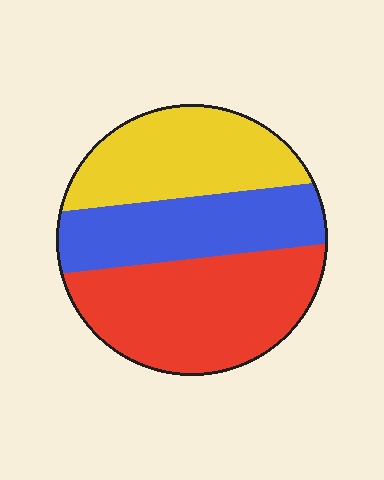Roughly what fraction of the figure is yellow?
Yellow covers around 30% of the figure.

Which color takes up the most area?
Red, at roughly 40%.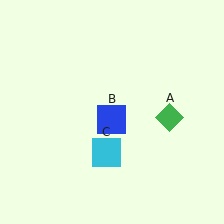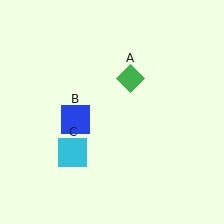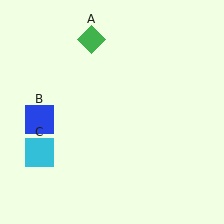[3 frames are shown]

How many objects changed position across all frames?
3 objects changed position: green diamond (object A), blue square (object B), cyan square (object C).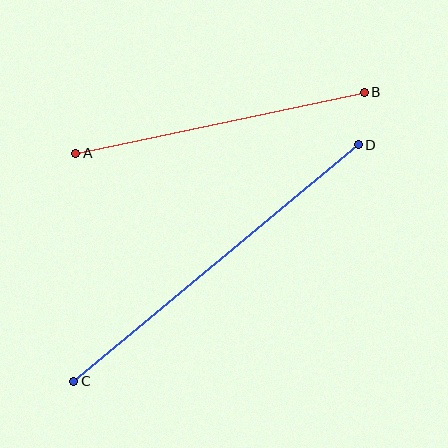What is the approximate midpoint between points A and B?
The midpoint is at approximately (220, 123) pixels.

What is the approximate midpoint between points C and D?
The midpoint is at approximately (216, 263) pixels.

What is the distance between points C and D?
The distance is approximately 370 pixels.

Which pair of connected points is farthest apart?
Points C and D are farthest apart.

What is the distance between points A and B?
The distance is approximately 295 pixels.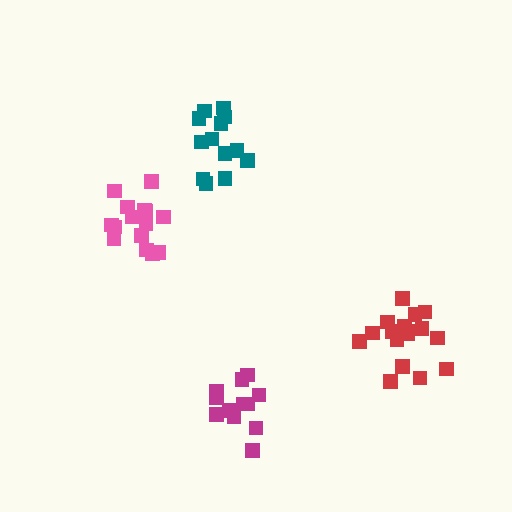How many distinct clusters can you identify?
There are 4 distinct clusters.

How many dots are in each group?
Group 1: 15 dots, Group 2: 13 dots, Group 3: 13 dots, Group 4: 17 dots (58 total).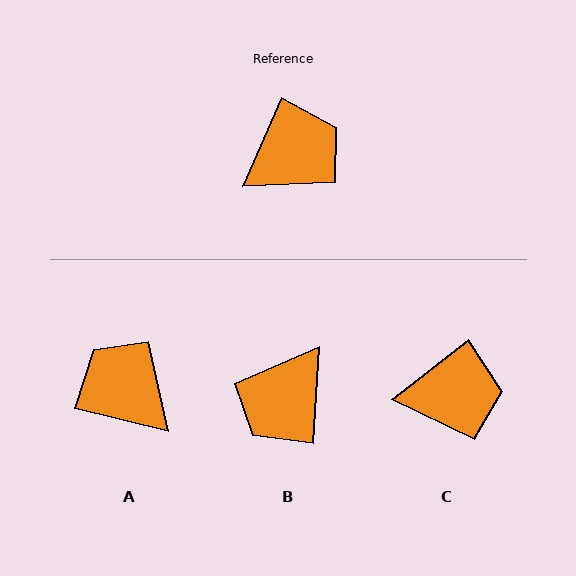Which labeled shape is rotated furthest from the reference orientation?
B, about 159 degrees away.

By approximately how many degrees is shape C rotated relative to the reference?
Approximately 28 degrees clockwise.